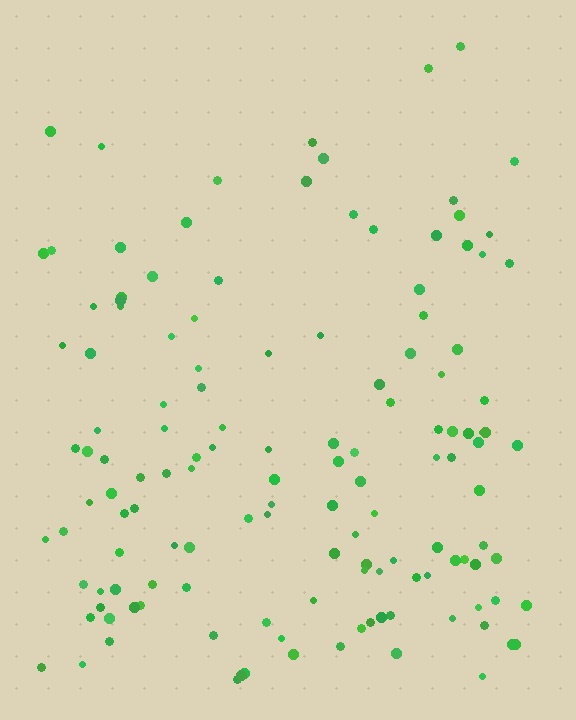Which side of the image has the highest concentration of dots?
The bottom.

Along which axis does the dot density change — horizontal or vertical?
Vertical.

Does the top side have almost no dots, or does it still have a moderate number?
Still a moderate number, just noticeably fewer than the bottom.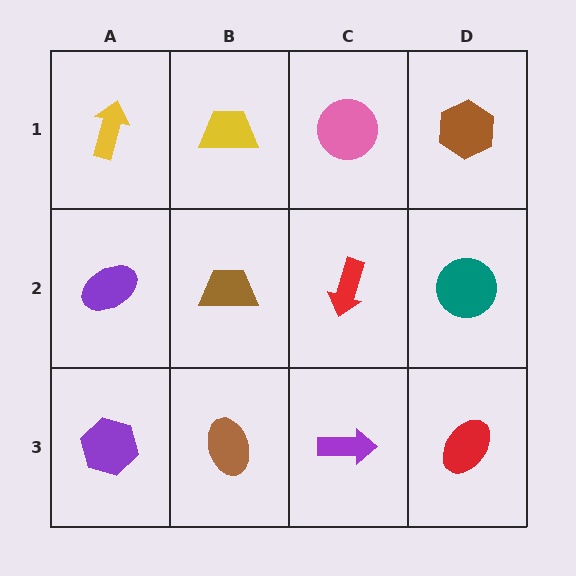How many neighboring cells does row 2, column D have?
3.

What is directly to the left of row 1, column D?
A pink circle.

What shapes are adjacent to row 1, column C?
A red arrow (row 2, column C), a yellow trapezoid (row 1, column B), a brown hexagon (row 1, column D).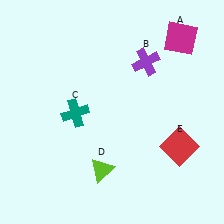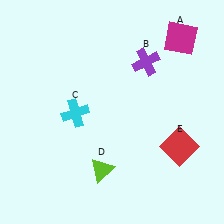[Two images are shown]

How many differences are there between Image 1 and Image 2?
There is 1 difference between the two images.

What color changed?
The cross (C) changed from teal in Image 1 to cyan in Image 2.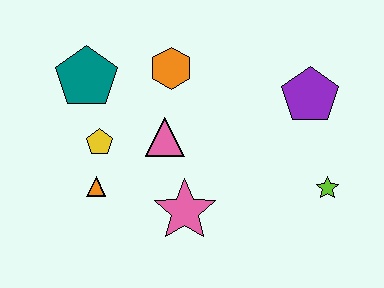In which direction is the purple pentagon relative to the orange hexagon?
The purple pentagon is to the right of the orange hexagon.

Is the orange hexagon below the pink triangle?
No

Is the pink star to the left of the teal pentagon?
No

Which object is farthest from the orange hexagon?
The lime star is farthest from the orange hexagon.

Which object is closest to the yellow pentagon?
The orange triangle is closest to the yellow pentagon.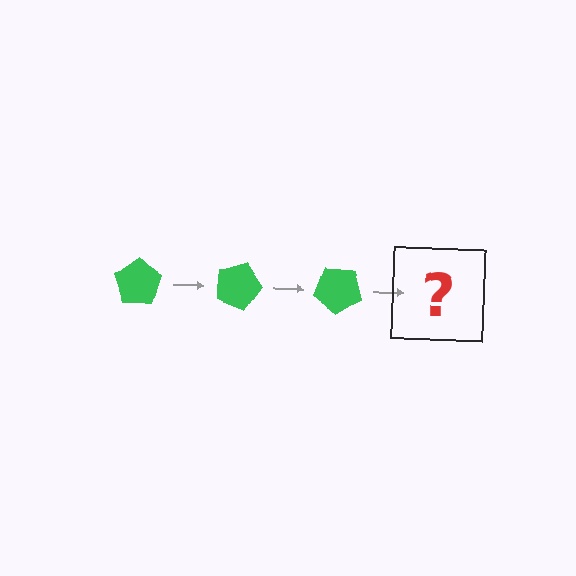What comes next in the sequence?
The next element should be a green pentagon rotated 60 degrees.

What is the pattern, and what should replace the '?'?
The pattern is that the pentagon rotates 20 degrees each step. The '?' should be a green pentagon rotated 60 degrees.